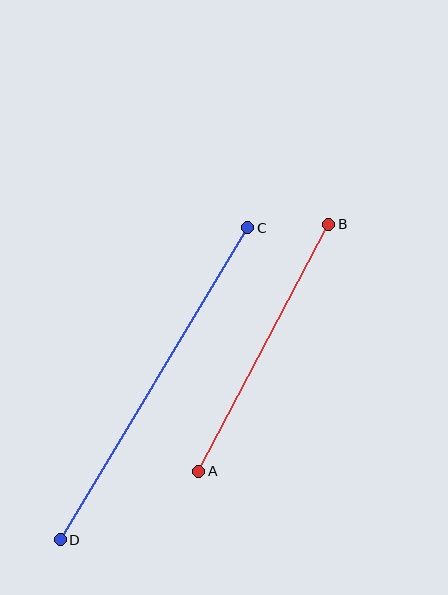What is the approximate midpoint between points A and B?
The midpoint is at approximately (264, 348) pixels.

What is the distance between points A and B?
The distance is approximately 279 pixels.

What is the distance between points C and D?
The distance is approximately 364 pixels.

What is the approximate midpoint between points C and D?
The midpoint is at approximately (154, 384) pixels.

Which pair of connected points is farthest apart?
Points C and D are farthest apart.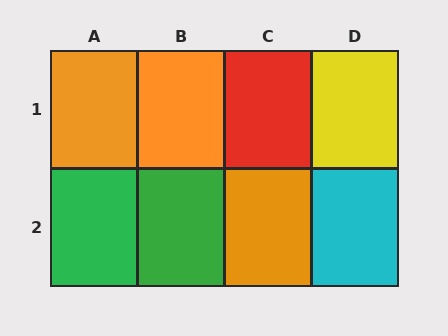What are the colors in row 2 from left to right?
Green, green, orange, cyan.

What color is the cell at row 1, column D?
Yellow.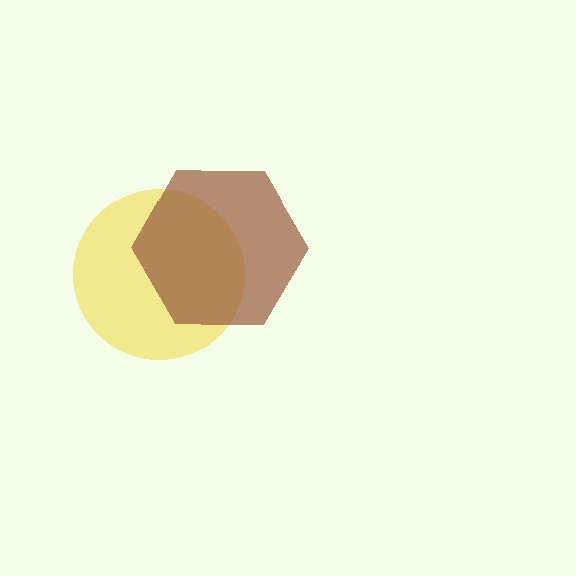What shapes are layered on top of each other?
The layered shapes are: a yellow circle, a brown hexagon.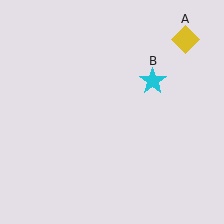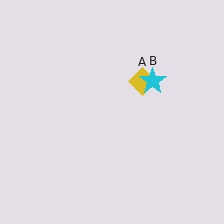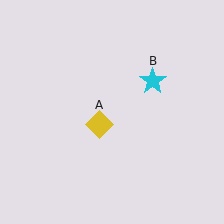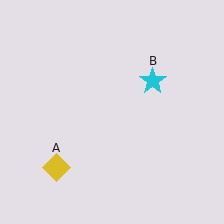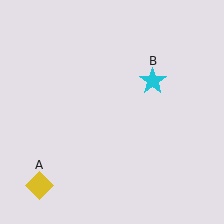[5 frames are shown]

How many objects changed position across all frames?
1 object changed position: yellow diamond (object A).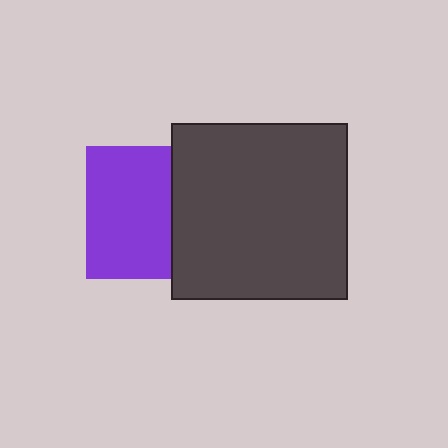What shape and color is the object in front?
The object in front is a dark gray square.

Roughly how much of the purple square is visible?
About half of it is visible (roughly 64%).